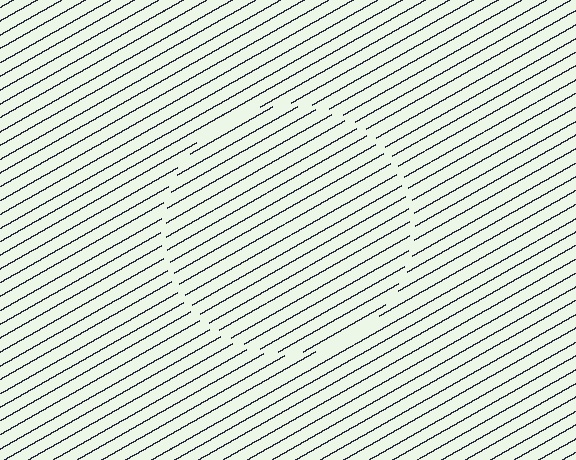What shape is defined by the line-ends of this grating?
An illusory circle. The interior of the shape contains the same grating, shifted by half a period — the contour is defined by the phase discontinuity where line-ends from the inner and outer gratings abut.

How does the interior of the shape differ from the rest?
The interior of the shape contains the same grating, shifted by half a period — the contour is defined by the phase discontinuity where line-ends from the inner and outer gratings abut.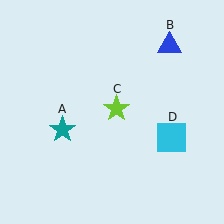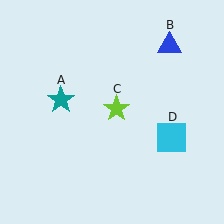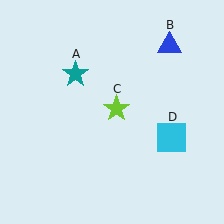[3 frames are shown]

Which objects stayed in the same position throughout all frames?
Blue triangle (object B) and lime star (object C) and cyan square (object D) remained stationary.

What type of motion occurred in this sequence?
The teal star (object A) rotated clockwise around the center of the scene.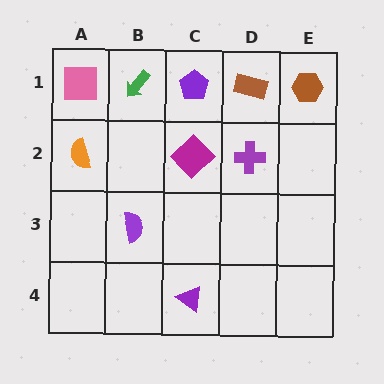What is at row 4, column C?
A purple triangle.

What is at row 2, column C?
A magenta diamond.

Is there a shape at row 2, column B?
No, that cell is empty.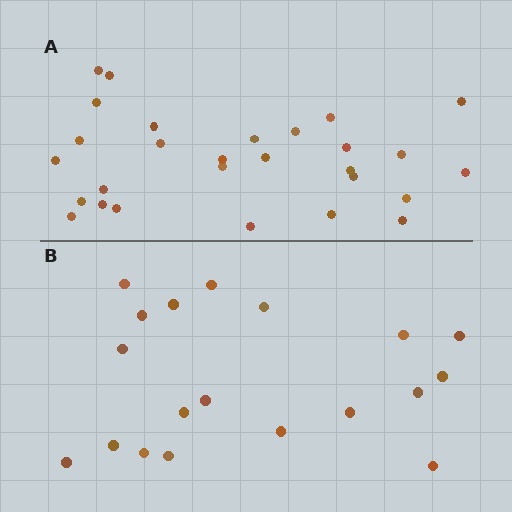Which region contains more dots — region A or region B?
Region A (the top region) has more dots.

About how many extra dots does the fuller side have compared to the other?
Region A has roughly 8 or so more dots than region B.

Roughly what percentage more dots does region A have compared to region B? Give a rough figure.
About 45% more.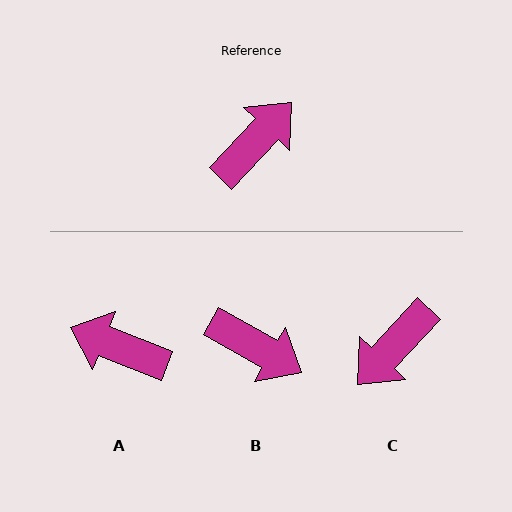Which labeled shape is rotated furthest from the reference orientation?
C, about 180 degrees away.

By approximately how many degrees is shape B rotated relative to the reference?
Approximately 77 degrees clockwise.